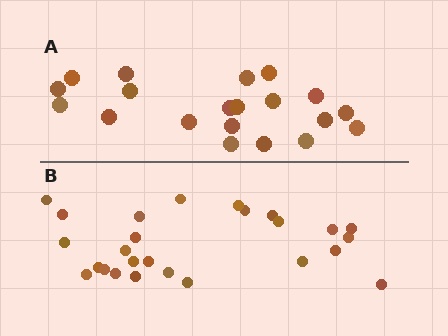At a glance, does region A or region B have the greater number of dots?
Region B (the bottom region) has more dots.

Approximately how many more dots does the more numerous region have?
Region B has about 6 more dots than region A.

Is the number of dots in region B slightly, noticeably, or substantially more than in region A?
Region B has noticeably more, but not dramatically so. The ratio is roughly 1.3 to 1.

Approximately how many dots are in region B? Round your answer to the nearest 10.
About 30 dots. (The exact count is 26, which rounds to 30.)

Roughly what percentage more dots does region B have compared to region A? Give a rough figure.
About 30% more.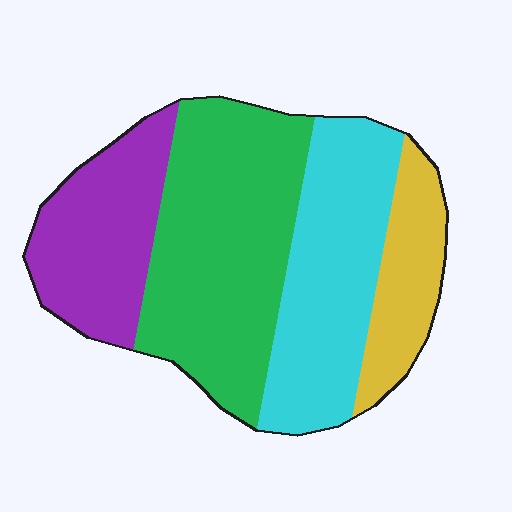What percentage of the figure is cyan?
Cyan takes up about one quarter (1/4) of the figure.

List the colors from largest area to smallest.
From largest to smallest: green, cyan, purple, yellow.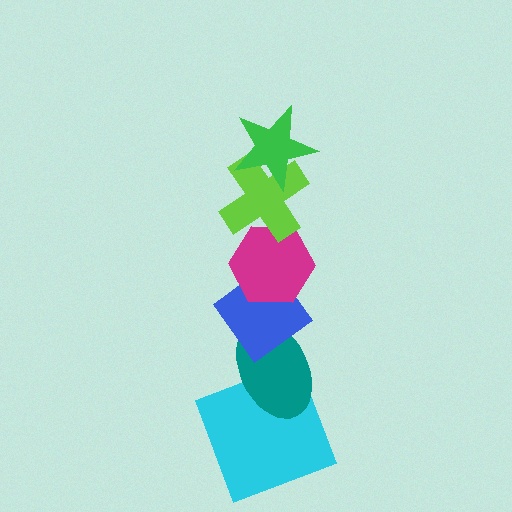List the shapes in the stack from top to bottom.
From top to bottom: the green star, the lime cross, the magenta hexagon, the blue diamond, the teal ellipse, the cyan square.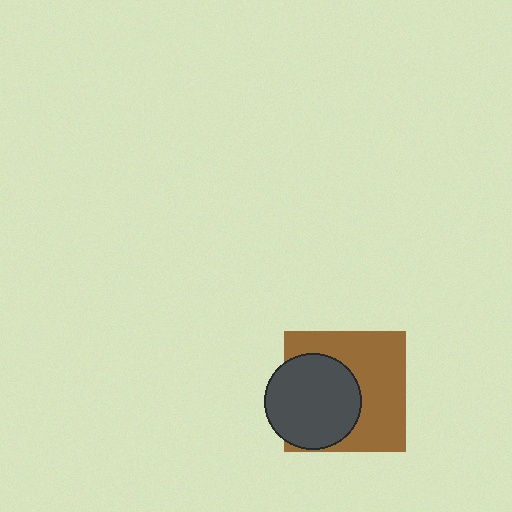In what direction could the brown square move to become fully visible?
The brown square could move right. That would shift it out from behind the dark gray circle entirely.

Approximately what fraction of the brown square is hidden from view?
Roughly 44% of the brown square is hidden behind the dark gray circle.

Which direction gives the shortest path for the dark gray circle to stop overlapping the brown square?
Moving left gives the shortest separation.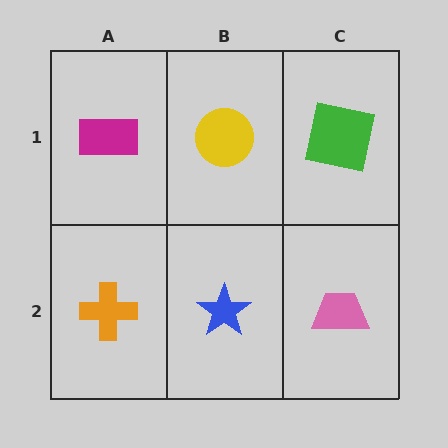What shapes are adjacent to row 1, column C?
A pink trapezoid (row 2, column C), a yellow circle (row 1, column B).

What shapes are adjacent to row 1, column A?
An orange cross (row 2, column A), a yellow circle (row 1, column B).